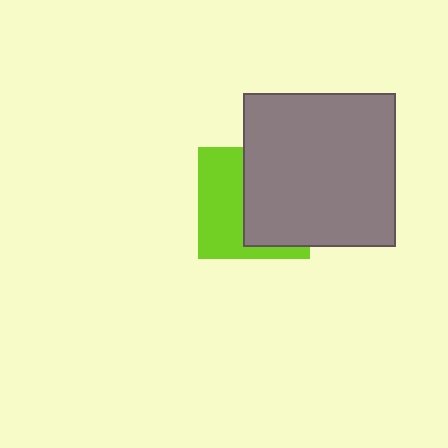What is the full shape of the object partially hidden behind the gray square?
The partially hidden object is a lime square.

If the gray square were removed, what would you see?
You would see the complete lime square.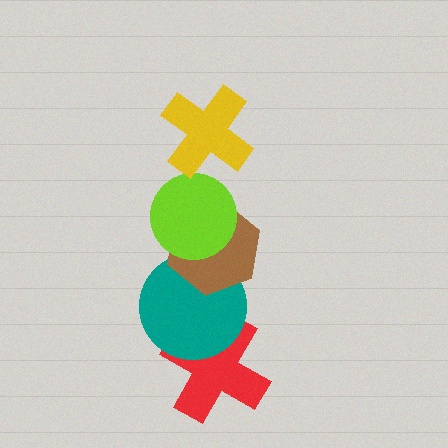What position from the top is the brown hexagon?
The brown hexagon is 3rd from the top.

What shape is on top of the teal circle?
The brown hexagon is on top of the teal circle.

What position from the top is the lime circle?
The lime circle is 2nd from the top.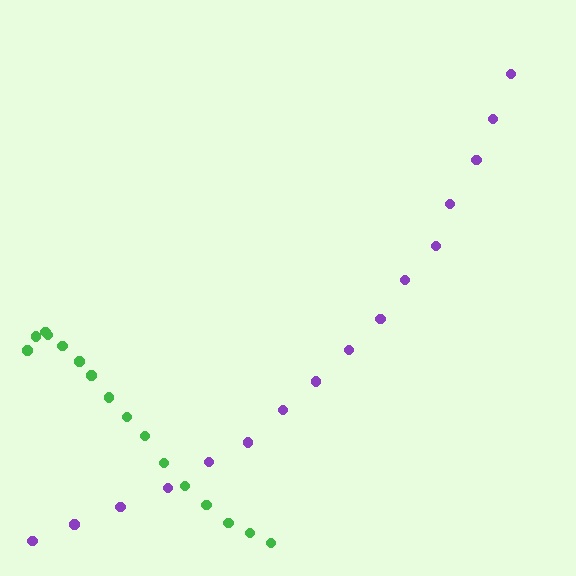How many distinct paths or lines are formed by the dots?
There are 2 distinct paths.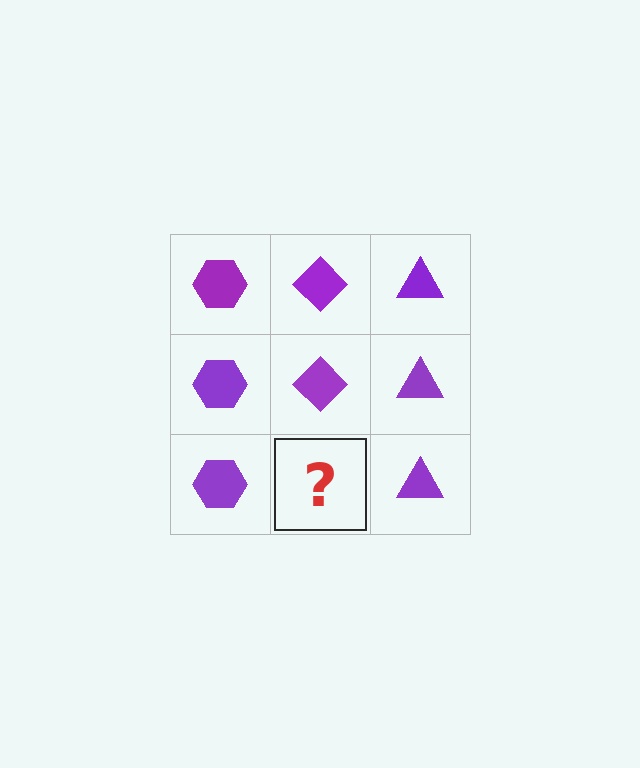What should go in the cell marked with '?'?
The missing cell should contain a purple diamond.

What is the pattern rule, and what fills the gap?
The rule is that each column has a consistent shape. The gap should be filled with a purple diamond.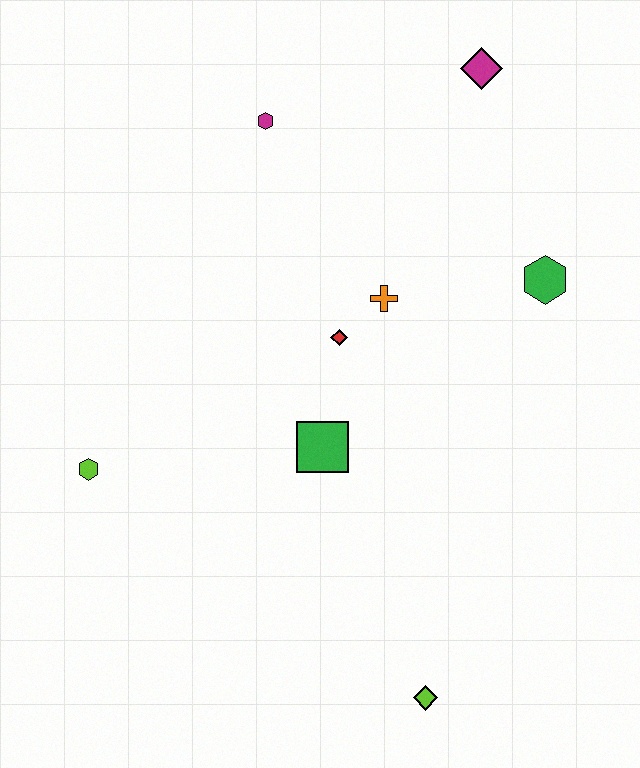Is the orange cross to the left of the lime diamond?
Yes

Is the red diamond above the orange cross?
No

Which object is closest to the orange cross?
The red diamond is closest to the orange cross.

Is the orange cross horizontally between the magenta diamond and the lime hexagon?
Yes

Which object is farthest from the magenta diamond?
The lime diamond is farthest from the magenta diamond.